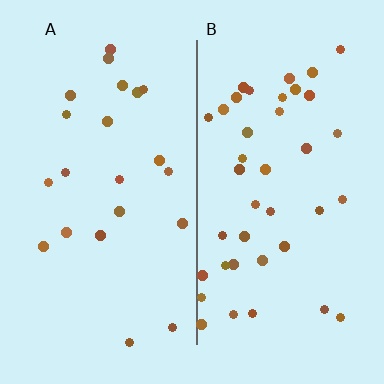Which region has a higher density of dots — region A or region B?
B (the right).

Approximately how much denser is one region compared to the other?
Approximately 1.9× — region B over region A.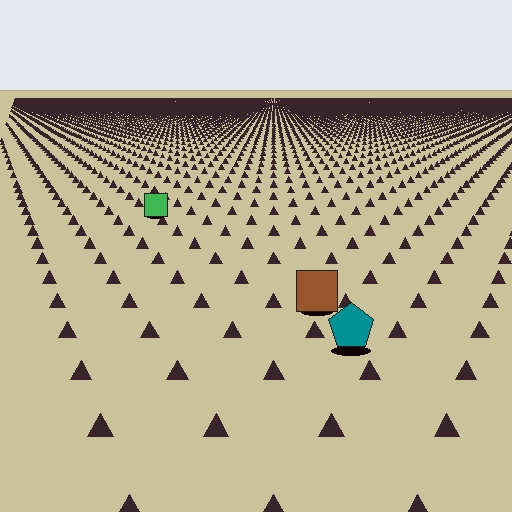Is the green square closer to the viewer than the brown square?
No. The brown square is closer — you can tell from the texture gradient: the ground texture is coarser near it.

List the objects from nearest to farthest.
From nearest to farthest: the teal pentagon, the brown square, the green square.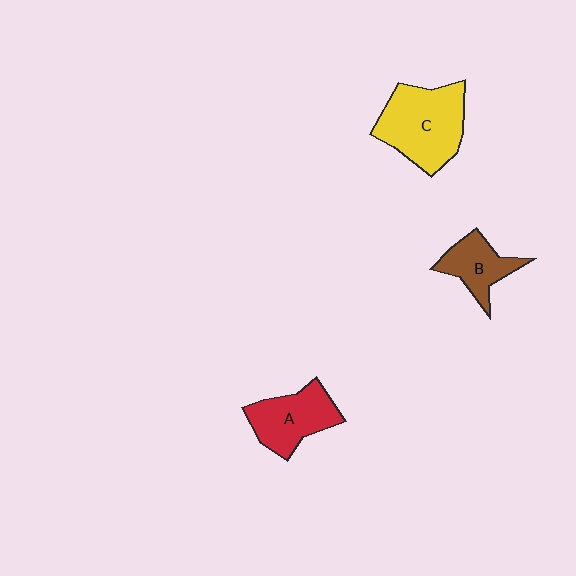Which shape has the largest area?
Shape C (yellow).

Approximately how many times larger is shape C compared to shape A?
Approximately 1.4 times.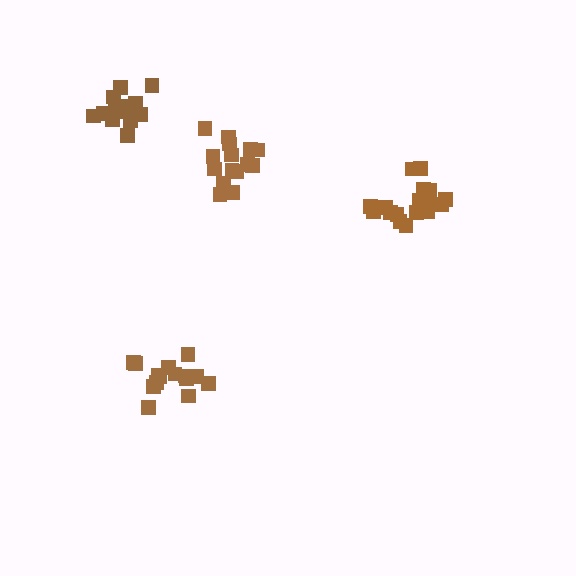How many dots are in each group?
Group 1: 15 dots, Group 2: 18 dots, Group 3: 14 dots, Group 4: 15 dots (62 total).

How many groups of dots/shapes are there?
There are 4 groups.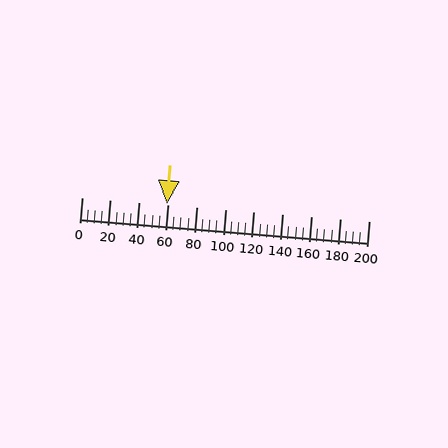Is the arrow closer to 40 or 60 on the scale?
The arrow is closer to 60.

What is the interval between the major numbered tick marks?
The major tick marks are spaced 20 units apart.